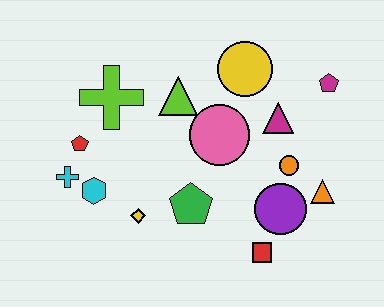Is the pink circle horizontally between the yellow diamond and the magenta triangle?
Yes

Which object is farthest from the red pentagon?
The magenta pentagon is farthest from the red pentagon.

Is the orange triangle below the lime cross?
Yes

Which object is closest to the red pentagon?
The cyan cross is closest to the red pentagon.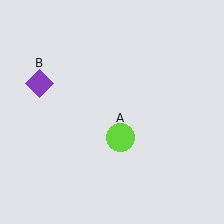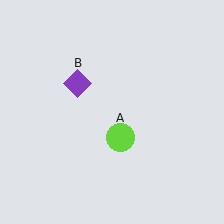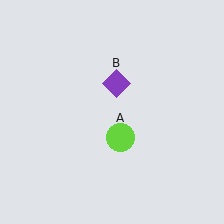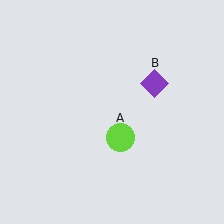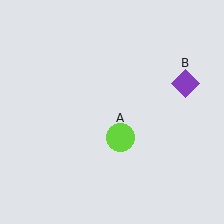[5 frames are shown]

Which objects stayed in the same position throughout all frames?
Lime circle (object A) remained stationary.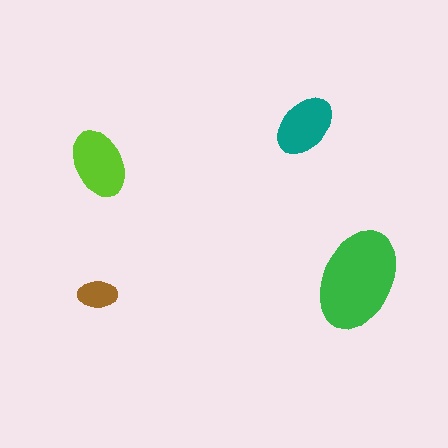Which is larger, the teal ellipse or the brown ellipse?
The teal one.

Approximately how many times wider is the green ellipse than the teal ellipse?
About 1.5 times wider.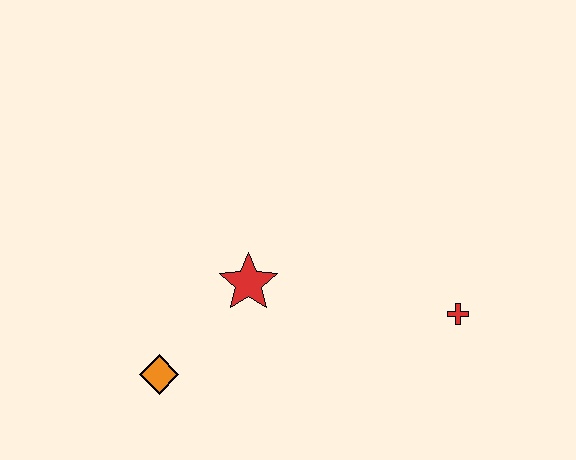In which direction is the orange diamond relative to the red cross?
The orange diamond is to the left of the red cross.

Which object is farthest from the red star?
The red cross is farthest from the red star.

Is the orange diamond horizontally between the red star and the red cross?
No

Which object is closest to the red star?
The orange diamond is closest to the red star.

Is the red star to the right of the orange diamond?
Yes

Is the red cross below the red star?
Yes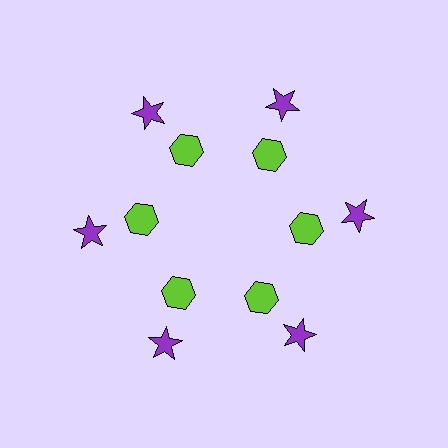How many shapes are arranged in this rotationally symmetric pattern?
There are 12 shapes, arranged in 6 groups of 2.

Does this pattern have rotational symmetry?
Yes, this pattern has 6-fold rotational symmetry. It looks the same after rotating 60 degrees around the center.